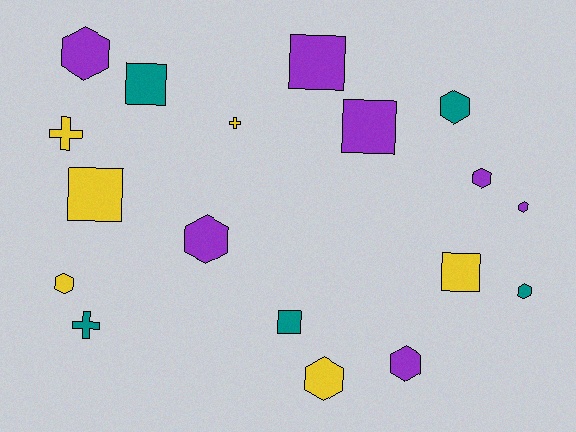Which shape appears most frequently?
Hexagon, with 9 objects.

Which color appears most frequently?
Purple, with 7 objects.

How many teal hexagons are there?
There are 2 teal hexagons.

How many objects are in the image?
There are 18 objects.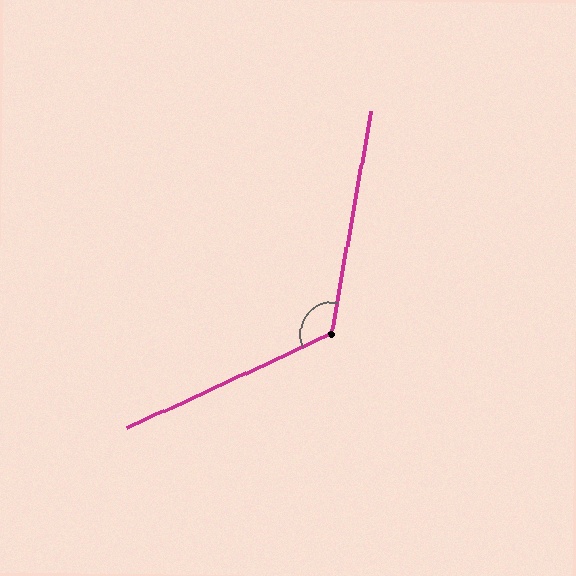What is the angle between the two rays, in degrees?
Approximately 125 degrees.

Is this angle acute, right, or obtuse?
It is obtuse.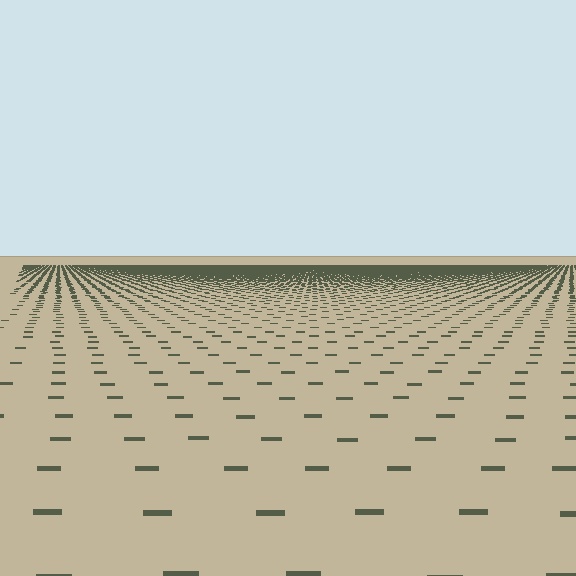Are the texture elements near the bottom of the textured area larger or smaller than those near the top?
Larger. Near the bottom, elements are closer to the viewer and appear at a bigger on-screen size.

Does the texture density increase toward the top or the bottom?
Density increases toward the top.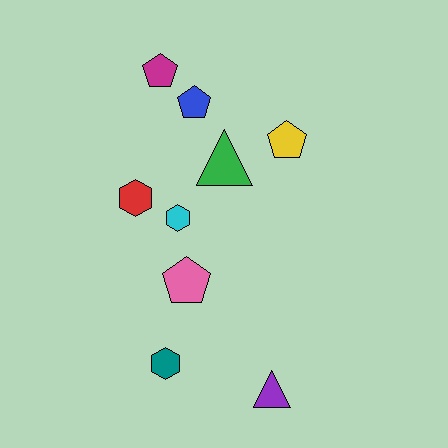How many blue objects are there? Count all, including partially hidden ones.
There is 1 blue object.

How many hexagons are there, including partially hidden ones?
There are 3 hexagons.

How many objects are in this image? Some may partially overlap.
There are 9 objects.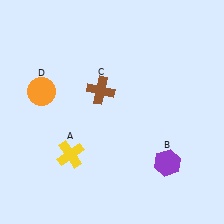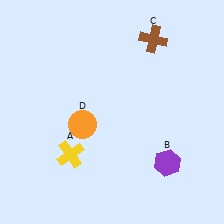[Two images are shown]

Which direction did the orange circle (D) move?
The orange circle (D) moved right.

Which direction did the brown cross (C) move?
The brown cross (C) moved right.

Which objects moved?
The objects that moved are: the brown cross (C), the orange circle (D).